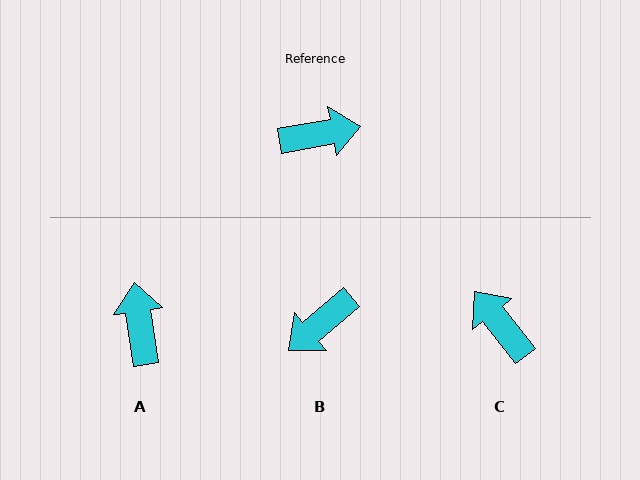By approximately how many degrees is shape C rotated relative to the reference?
Approximately 118 degrees counter-clockwise.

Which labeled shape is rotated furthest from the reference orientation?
B, about 150 degrees away.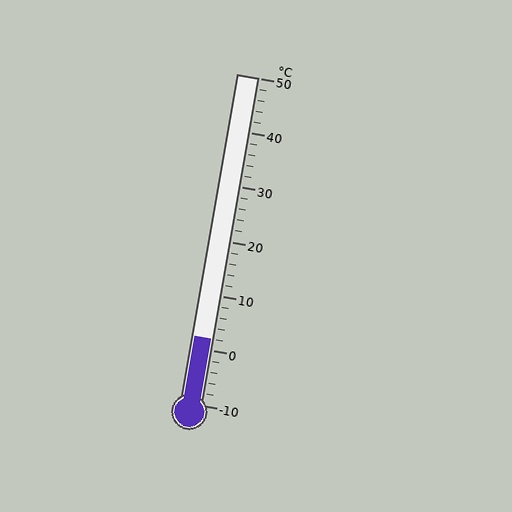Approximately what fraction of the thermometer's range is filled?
The thermometer is filled to approximately 20% of its range.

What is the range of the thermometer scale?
The thermometer scale ranges from -10°C to 50°C.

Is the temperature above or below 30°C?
The temperature is below 30°C.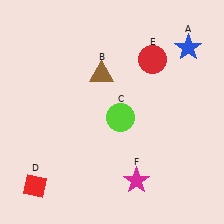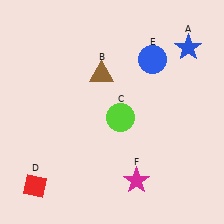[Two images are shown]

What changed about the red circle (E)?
In Image 1, E is red. In Image 2, it changed to blue.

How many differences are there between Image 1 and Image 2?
There is 1 difference between the two images.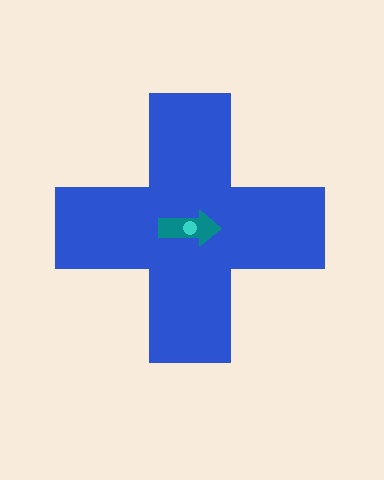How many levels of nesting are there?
3.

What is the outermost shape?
The blue cross.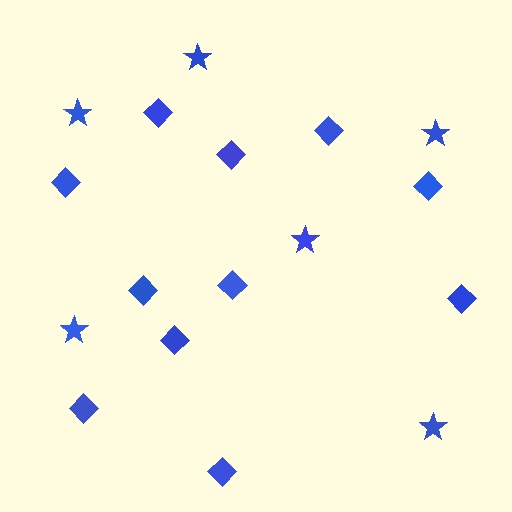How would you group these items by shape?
There are 2 groups: one group of stars (6) and one group of diamonds (11).